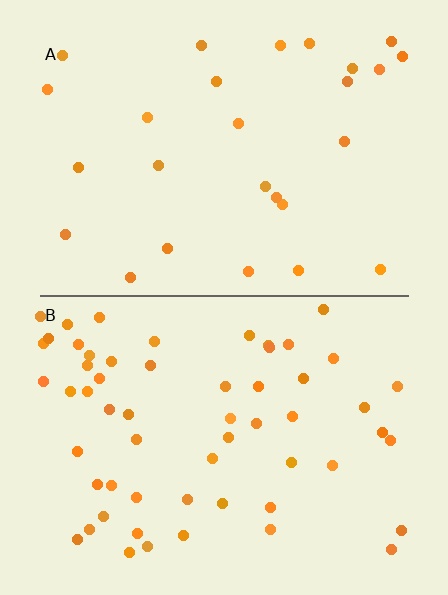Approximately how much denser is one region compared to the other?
Approximately 2.2× — region B over region A.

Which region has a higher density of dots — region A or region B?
B (the bottom).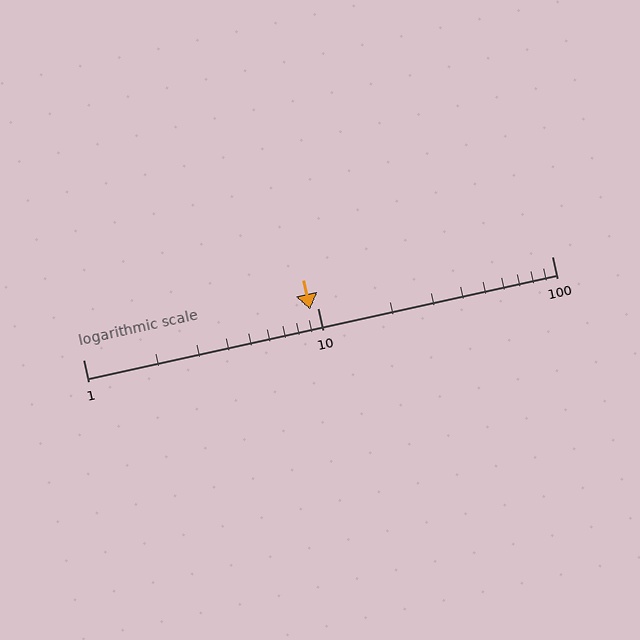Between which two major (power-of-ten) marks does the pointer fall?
The pointer is between 1 and 10.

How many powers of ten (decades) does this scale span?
The scale spans 2 decades, from 1 to 100.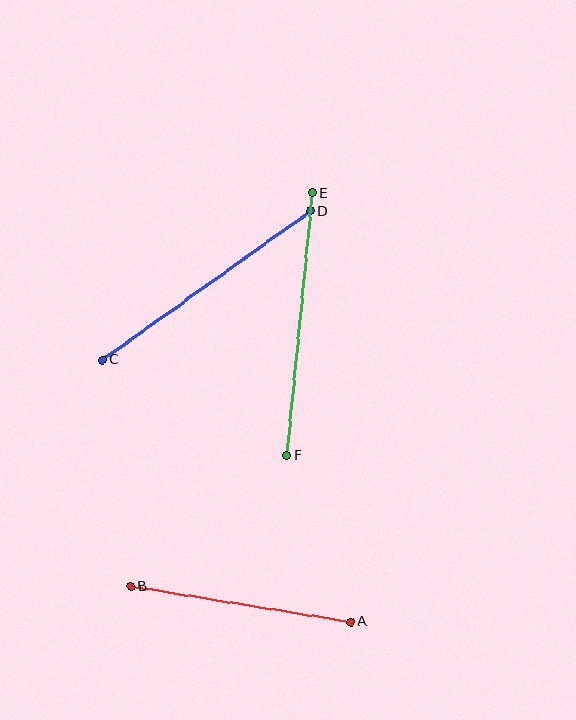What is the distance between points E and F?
The distance is approximately 263 pixels.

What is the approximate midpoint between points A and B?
The midpoint is at approximately (241, 604) pixels.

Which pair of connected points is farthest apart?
Points E and F are farthest apart.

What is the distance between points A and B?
The distance is approximately 223 pixels.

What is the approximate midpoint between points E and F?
The midpoint is at approximately (300, 324) pixels.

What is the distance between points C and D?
The distance is approximately 256 pixels.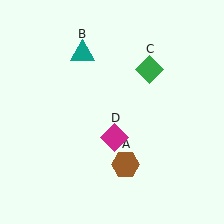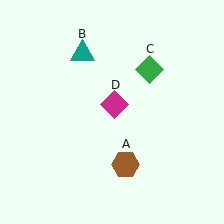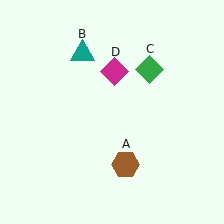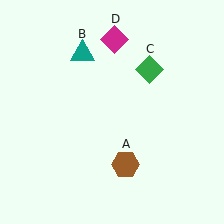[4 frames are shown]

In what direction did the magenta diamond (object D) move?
The magenta diamond (object D) moved up.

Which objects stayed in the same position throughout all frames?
Brown hexagon (object A) and teal triangle (object B) and green diamond (object C) remained stationary.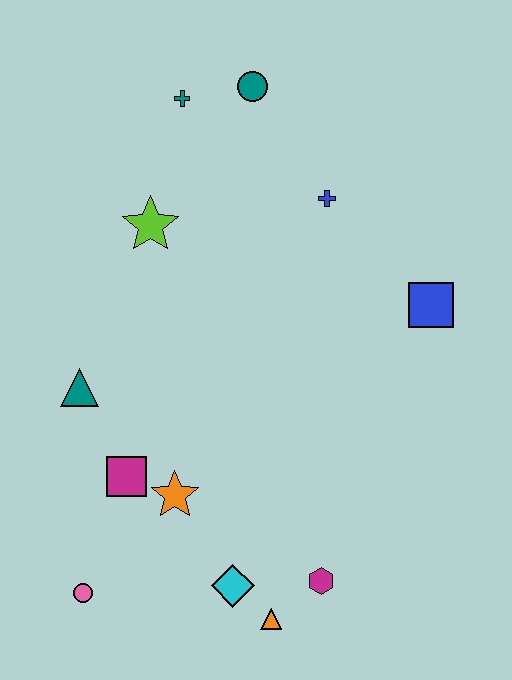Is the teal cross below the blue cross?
No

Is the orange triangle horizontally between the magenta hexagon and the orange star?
Yes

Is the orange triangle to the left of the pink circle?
No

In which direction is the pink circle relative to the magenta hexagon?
The pink circle is to the left of the magenta hexagon.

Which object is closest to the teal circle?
The teal cross is closest to the teal circle.